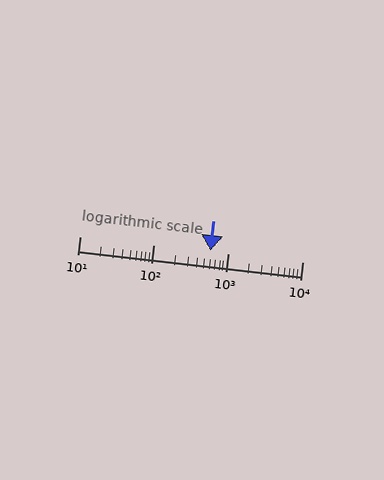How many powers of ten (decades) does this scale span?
The scale spans 3 decades, from 10 to 10000.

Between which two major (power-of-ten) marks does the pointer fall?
The pointer is between 100 and 1000.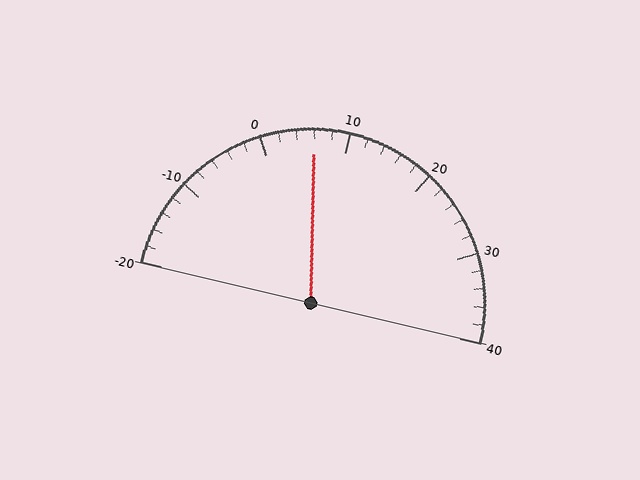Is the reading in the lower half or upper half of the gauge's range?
The reading is in the lower half of the range (-20 to 40).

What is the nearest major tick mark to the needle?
The nearest major tick mark is 10.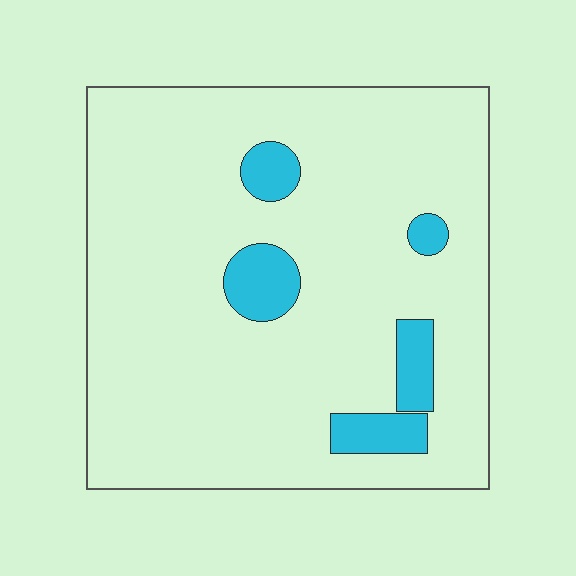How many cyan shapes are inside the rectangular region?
5.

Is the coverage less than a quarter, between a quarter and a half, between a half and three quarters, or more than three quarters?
Less than a quarter.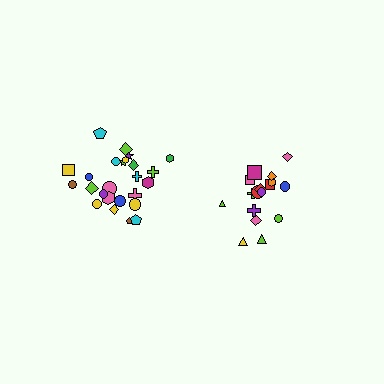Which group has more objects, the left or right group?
The left group.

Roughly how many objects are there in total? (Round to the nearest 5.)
Roughly 45 objects in total.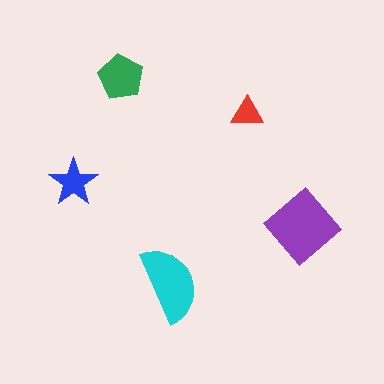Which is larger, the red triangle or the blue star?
The blue star.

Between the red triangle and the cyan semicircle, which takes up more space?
The cyan semicircle.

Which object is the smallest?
The red triangle.